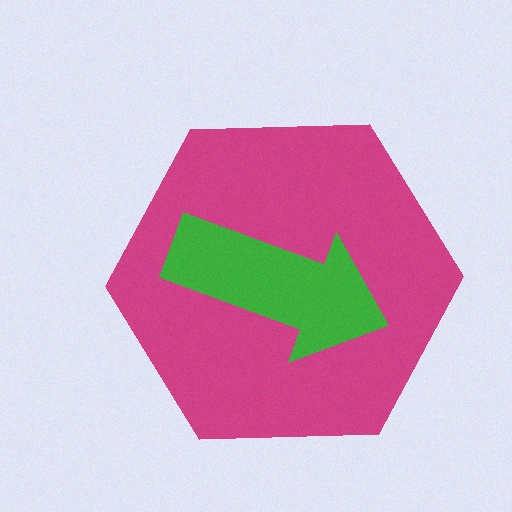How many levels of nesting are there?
2.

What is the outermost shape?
The magenta hexagon.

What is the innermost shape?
The green arrow.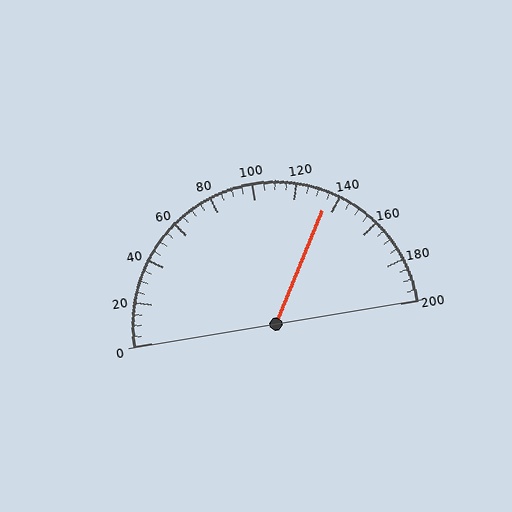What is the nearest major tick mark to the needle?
The nearest major tick mark is 140.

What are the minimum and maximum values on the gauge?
The gauge ranges from 0 to 200.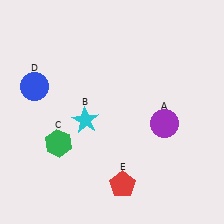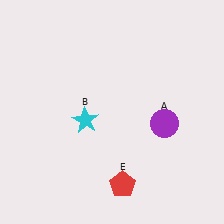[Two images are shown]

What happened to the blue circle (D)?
The blue circle (D) was removed in Image 2. It was in the top-left area of Image 1.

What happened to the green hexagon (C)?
The green hexagon (C) was removed in Image 2. It was in the bottom-left area of Image 1.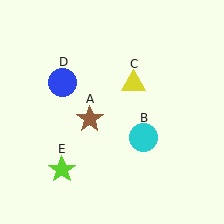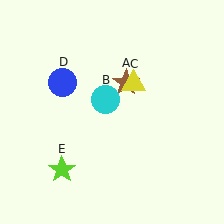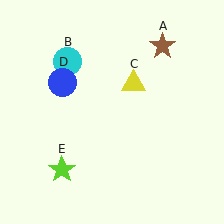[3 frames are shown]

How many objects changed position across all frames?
2 objects changed position: brown star (object A), cyan circle (object B).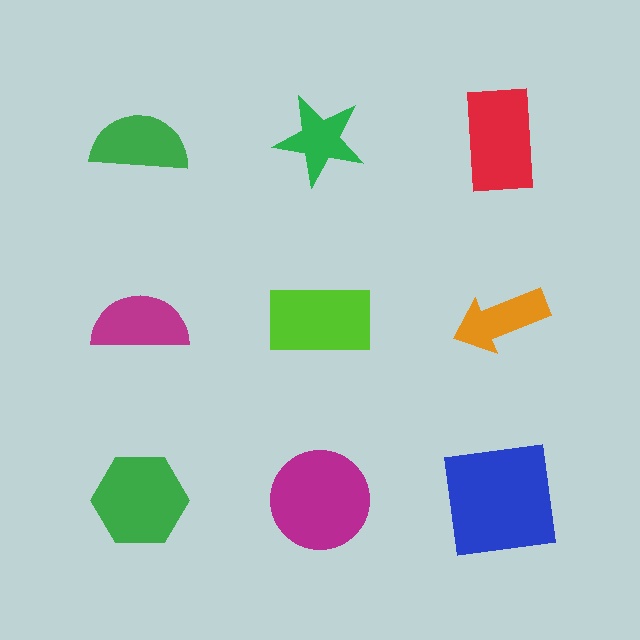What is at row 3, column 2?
A magenta circle.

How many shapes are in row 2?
3 shapes.